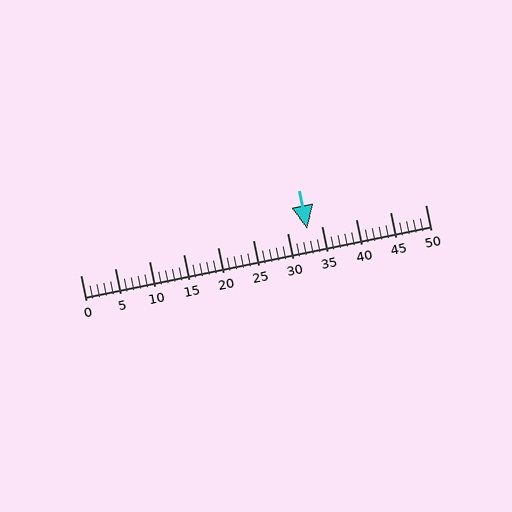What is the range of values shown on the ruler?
The ruler shows values from 0 to 50.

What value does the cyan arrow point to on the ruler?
The cyan arrow points to approximately 33.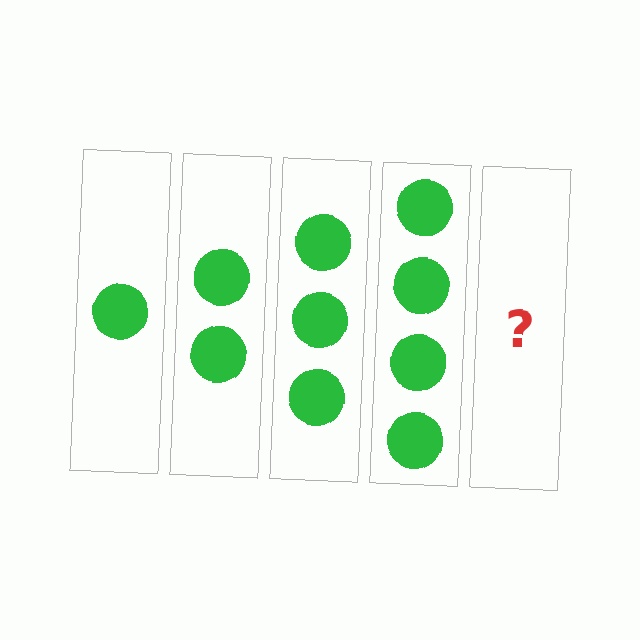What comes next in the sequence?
The next element should be 5 circles.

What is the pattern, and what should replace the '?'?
The pattern is that each step adds one more circle. The '?' should be 5 circles.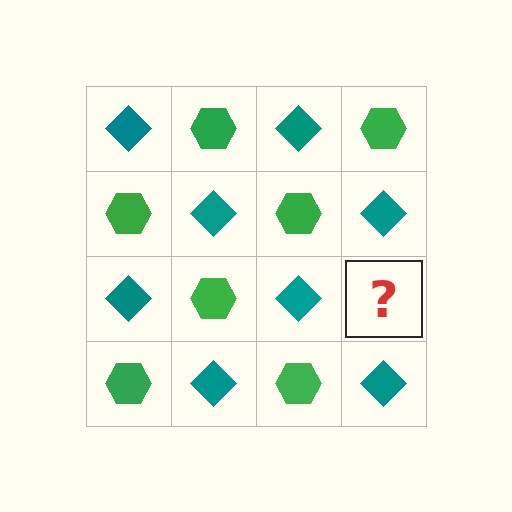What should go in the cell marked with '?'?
The missing cell should contain a green hexagon.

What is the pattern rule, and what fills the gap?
The rule is that it alternates teal diamond and green hexagon in a checkerboard pattern. The gap should be filled with a green hexagon.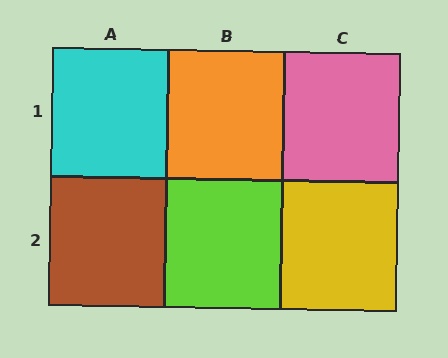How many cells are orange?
1 cell is orange.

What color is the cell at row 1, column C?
Pink.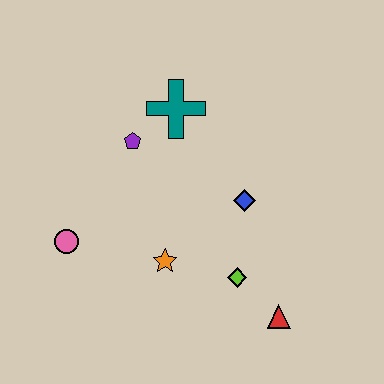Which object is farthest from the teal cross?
The red triangle is farthest from the teal cross.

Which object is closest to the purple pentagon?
The teal cross is closest to the purple pentagon.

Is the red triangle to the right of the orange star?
Yes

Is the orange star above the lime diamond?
Yes